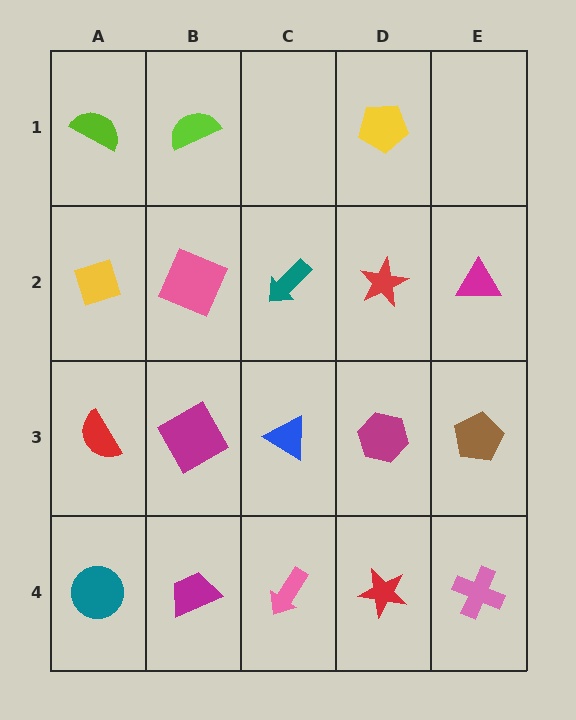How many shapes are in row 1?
3 shapes.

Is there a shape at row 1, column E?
No, that cell is empty.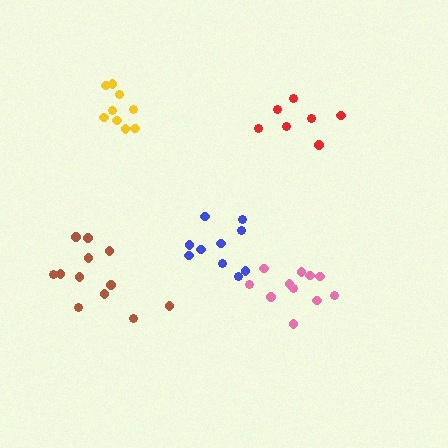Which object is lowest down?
The pink cluster is bottommost.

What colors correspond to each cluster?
The clusters are colored: blue, pink, red, brown, yellow.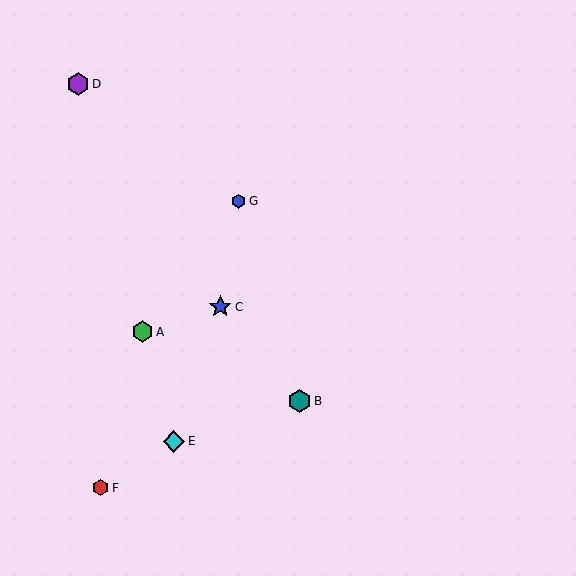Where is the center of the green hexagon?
The center of the green hexagon is at (143, 332).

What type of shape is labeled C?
Shape C is a blue star.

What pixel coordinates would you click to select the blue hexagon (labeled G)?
Click at (239, 201) to select the blue hexagon G.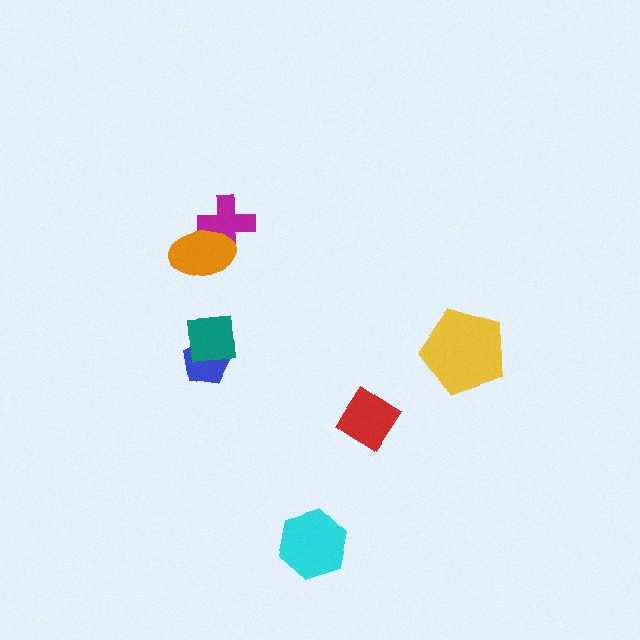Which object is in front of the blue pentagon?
The teal square is in front of the blue pentagon.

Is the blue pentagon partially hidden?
Yes, it is partially covered by another shape.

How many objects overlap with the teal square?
1 object overlaps with the teal square.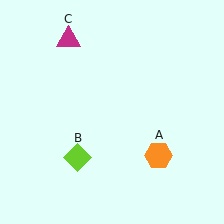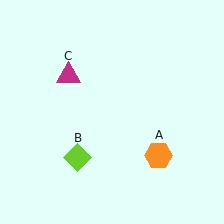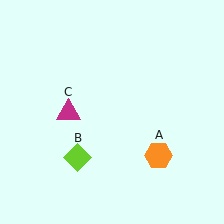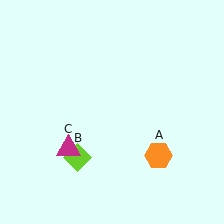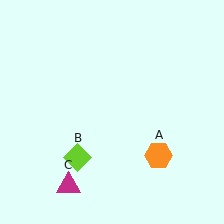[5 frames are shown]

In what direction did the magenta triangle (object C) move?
The magenta triangle (object C) moved down.